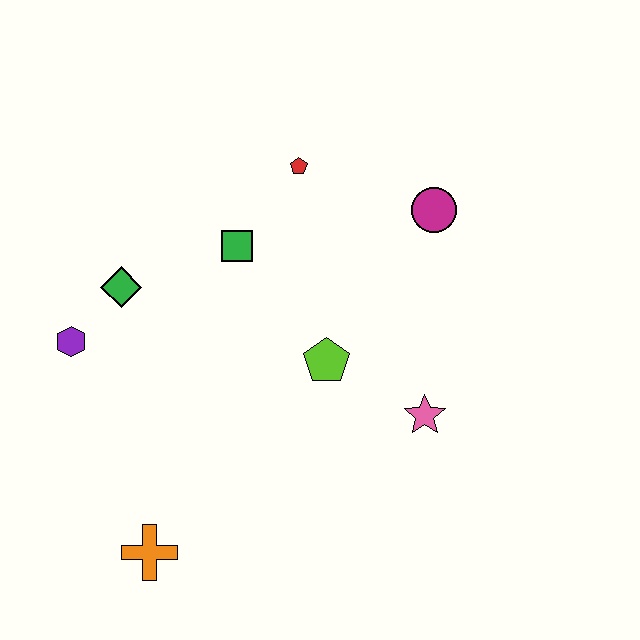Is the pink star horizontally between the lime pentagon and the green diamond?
No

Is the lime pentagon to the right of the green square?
Yes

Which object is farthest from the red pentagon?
The orange cross is farthest from the red pentagon.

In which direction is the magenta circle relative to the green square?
The magenta circle is to the right of the green square.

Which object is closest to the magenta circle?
The red pentagon is closest to the magenta circle.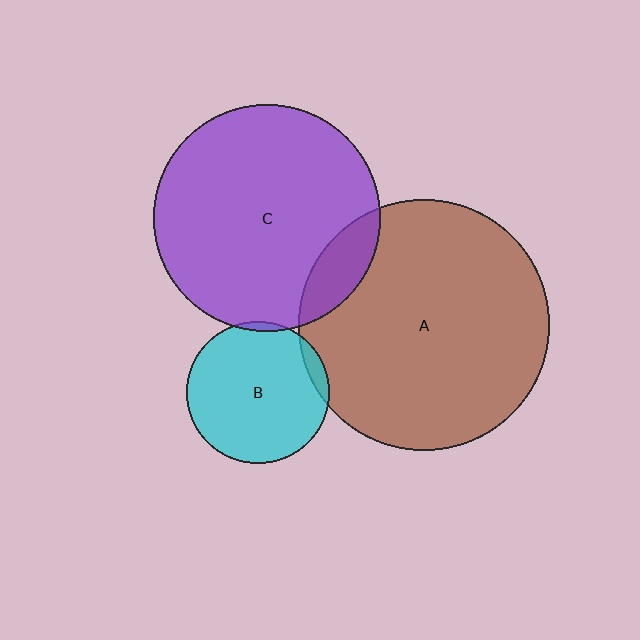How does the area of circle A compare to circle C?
Approximately 1.2 times.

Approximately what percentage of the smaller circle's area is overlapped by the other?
Approximately 5%.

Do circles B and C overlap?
Yes.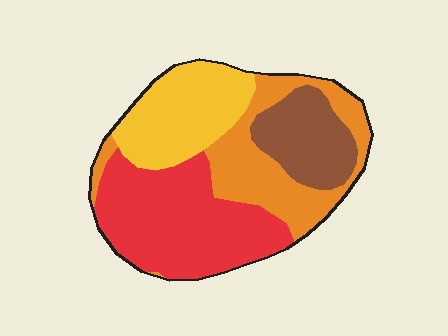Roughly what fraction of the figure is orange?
Orange takes up between a quarter and a half of the figure.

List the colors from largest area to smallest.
From largest to smallest: red, orange, yellow, brown.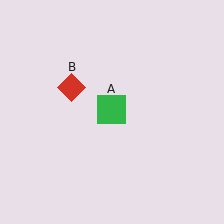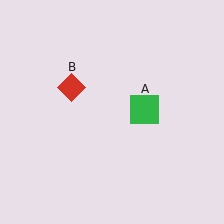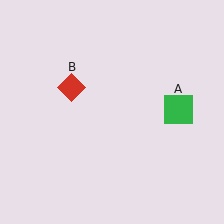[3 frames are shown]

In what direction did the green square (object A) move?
The green square (object A) moved right.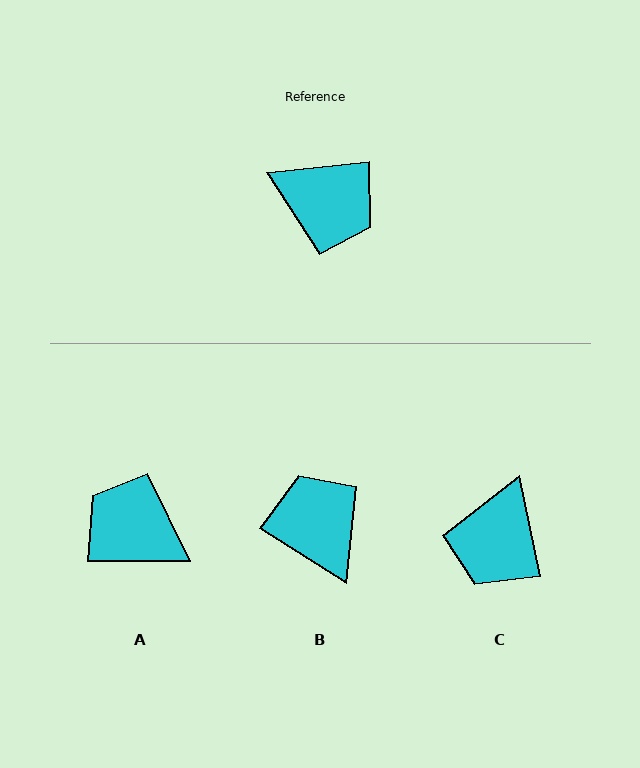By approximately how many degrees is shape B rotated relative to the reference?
Approximately 142 degrees counter-clockwise.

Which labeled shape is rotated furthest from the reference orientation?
A, about 174 degrees away.